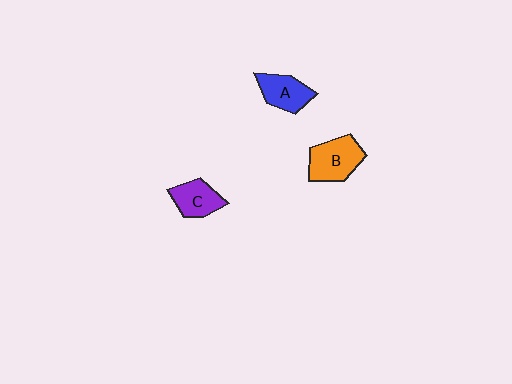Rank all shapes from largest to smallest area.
From largest to smallest: B (orange), A (blue), C (purple).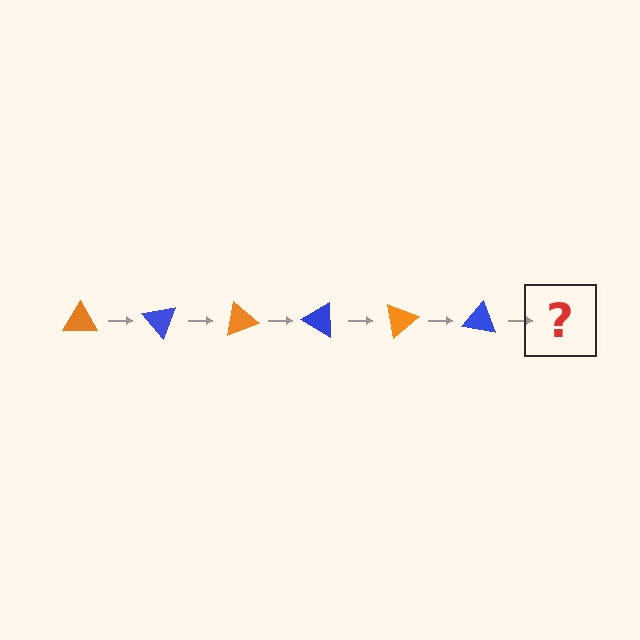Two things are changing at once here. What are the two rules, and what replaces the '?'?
The two rules are that it rotates 50 degrees each step and the color cycles through orange and blue. The '?' should be an orange triangle, rotated 300 degrees from the start.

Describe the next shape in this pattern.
It should be an orange triangle, rotated 300 degrees from the start.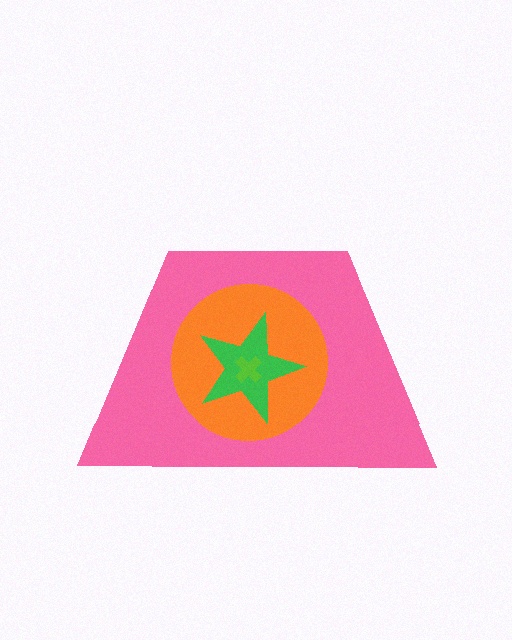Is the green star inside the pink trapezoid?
Yes.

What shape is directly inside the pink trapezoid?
The orange circle.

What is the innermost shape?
The lime cross.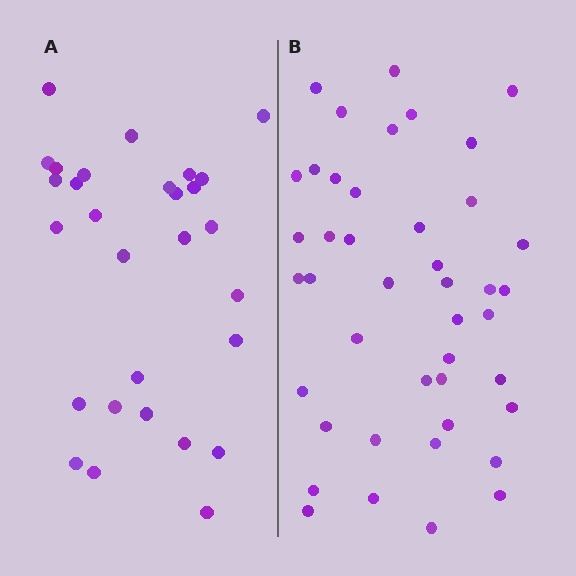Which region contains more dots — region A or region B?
Region B (the right region) has more dots.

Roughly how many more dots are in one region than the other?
Region B has approximately 15 more dots than region A.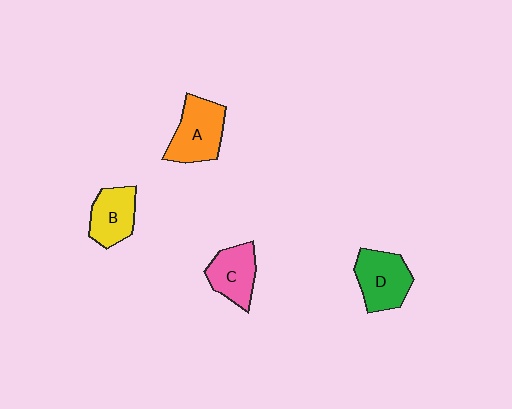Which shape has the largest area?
Shape A (orange).